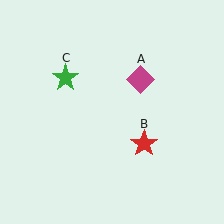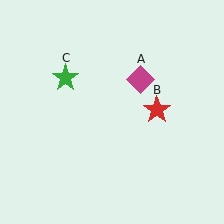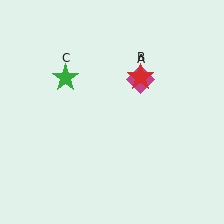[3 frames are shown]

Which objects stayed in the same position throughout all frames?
Magenta diamond (object A) and green star (object C) remained stationary.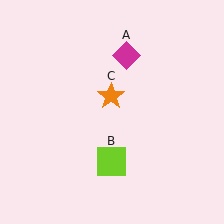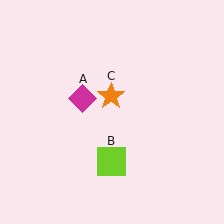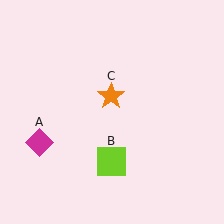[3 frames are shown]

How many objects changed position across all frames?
1 object changed position: magenta diamond (object A).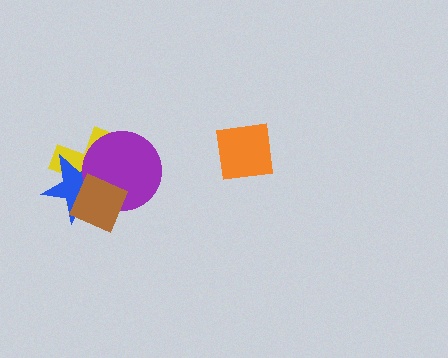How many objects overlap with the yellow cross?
3 objects overlap with the yellow cross.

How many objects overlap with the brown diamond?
3 objects overlap with the brown diamond.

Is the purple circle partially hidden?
Yes, it is partially covered by another shape.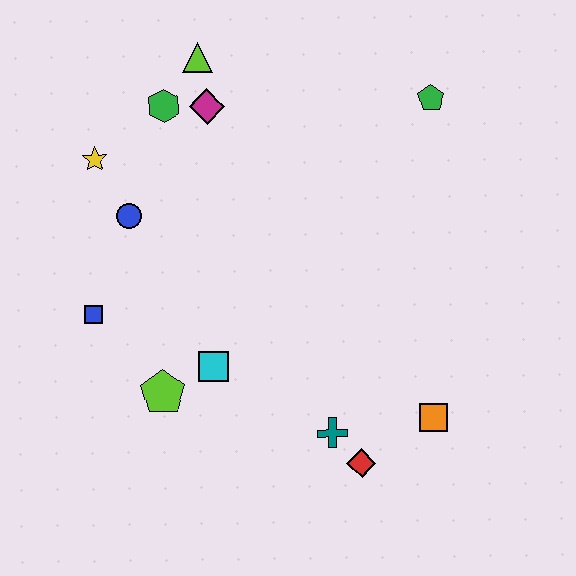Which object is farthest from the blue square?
The green pentagon is farthest from the blue square.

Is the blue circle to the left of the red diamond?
Yes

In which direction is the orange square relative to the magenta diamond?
The orange square is below the magenta diamond.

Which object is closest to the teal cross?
The red diamond is closest to the teal cross.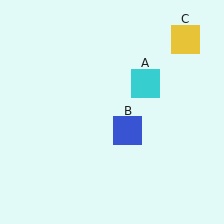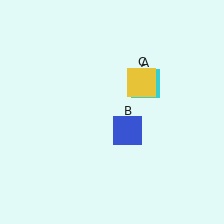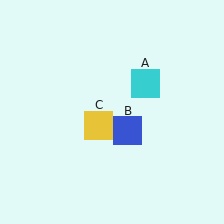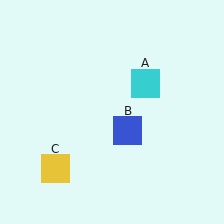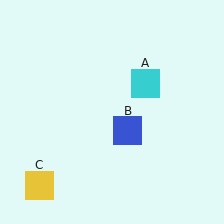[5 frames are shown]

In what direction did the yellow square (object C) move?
The yellow square (object C) moved down and to the left.